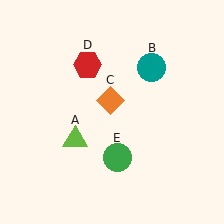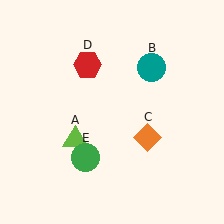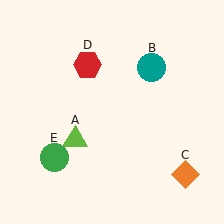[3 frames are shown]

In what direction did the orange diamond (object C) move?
The orange diamond (object C) moved down and to the right.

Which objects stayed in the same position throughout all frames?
Lime triangle (object A) and teal circle (object B) and red hexagon (object D) remained stationary.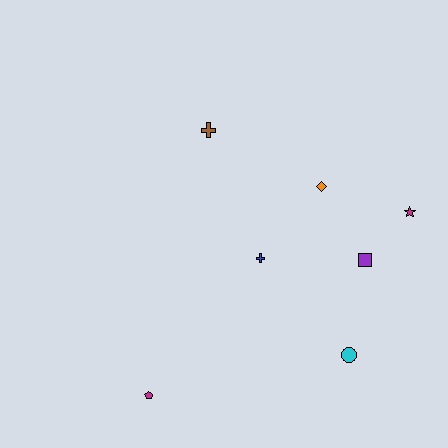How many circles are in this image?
There is 1 circle.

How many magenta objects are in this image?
There are 2 magenta objects.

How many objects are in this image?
There are 7 objects.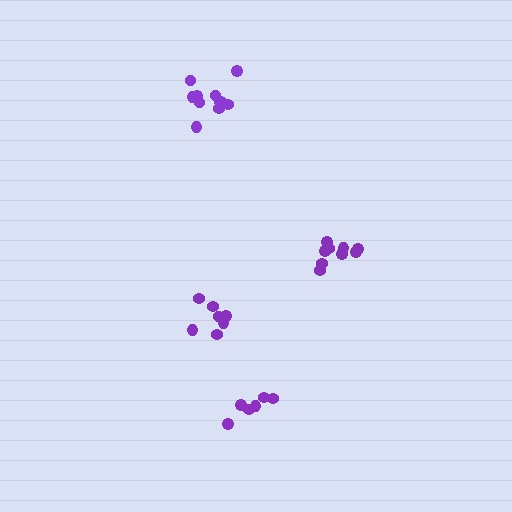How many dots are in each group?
Group 1: 6 dots, Group 2: 11 dots, Group 3: 7 dots, Group 4: 9 dots (33 total).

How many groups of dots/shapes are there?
There are 4 groups.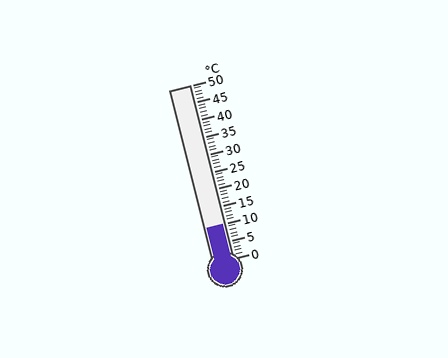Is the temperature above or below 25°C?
The temperature is below 25°C.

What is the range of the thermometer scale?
The thermometer scale ranges from 0°C to 50°C.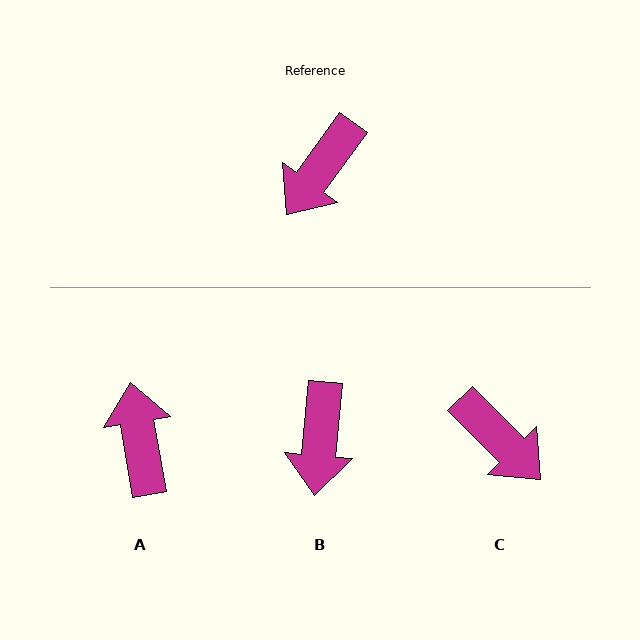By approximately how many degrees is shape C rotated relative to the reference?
Approximately 81 degrees counter-clockwise.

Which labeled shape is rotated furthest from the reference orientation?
A, about 134 degrees away.